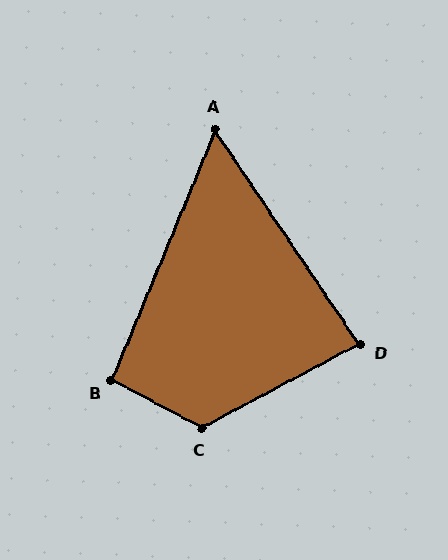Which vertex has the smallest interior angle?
A, at approximately 57 degrees.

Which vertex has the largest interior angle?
C, at approximately 123 degrees.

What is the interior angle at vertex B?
Approximately 96 degrees (obtuse).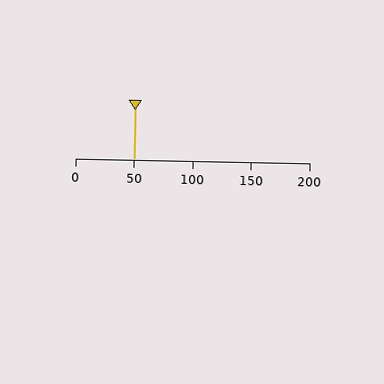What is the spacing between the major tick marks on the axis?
The major ticks are spaced 50 apart.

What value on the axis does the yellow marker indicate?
The marker indicates approximately 50.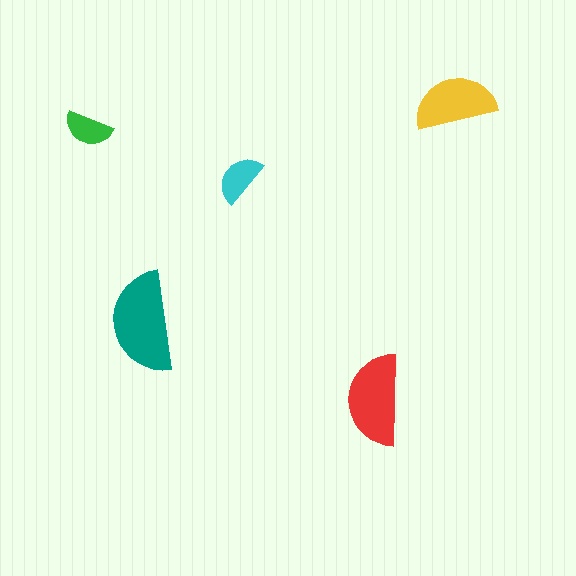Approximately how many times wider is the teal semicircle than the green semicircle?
About 2 times wider.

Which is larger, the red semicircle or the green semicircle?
The red one.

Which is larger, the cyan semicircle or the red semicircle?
The red one.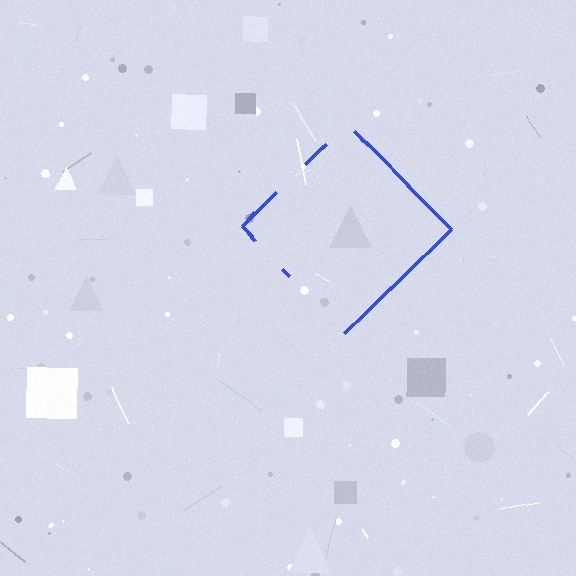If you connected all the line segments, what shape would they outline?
They would outline a diamond.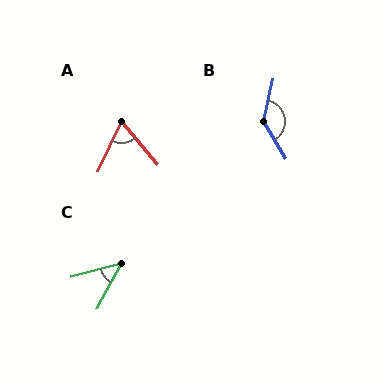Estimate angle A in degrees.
Approximately 65 degrees.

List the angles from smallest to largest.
C (46°), A (65°), B (136°).